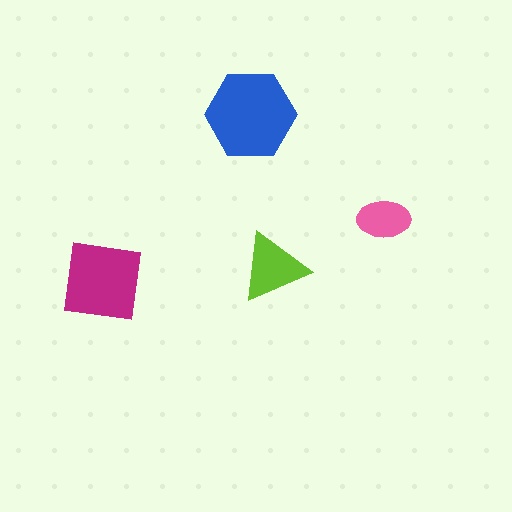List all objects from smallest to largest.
The pink ellipse, the lime triangle, the magenta square, the blue hexagon.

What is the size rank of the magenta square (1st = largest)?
2nd.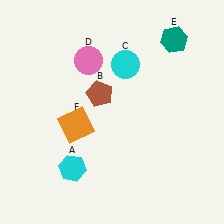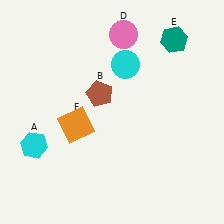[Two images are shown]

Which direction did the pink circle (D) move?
The pink circle (D) moved right.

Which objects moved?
The objects that moved are: the cyan hexagon (A), the pink circle (D).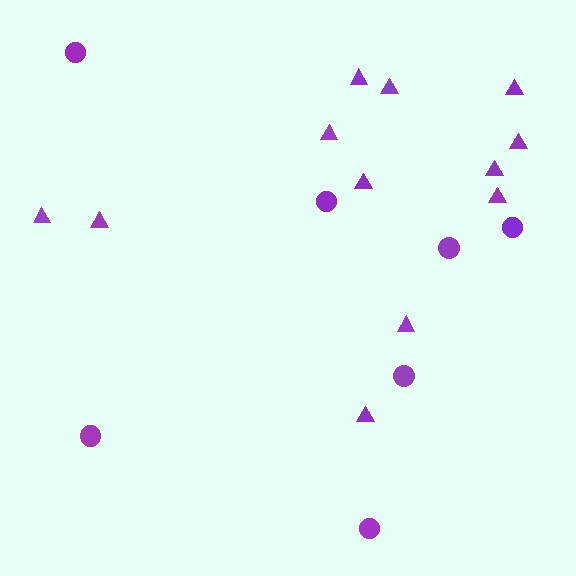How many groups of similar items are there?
There are 2 groups: one group of circles (7) and one group of triangles (12).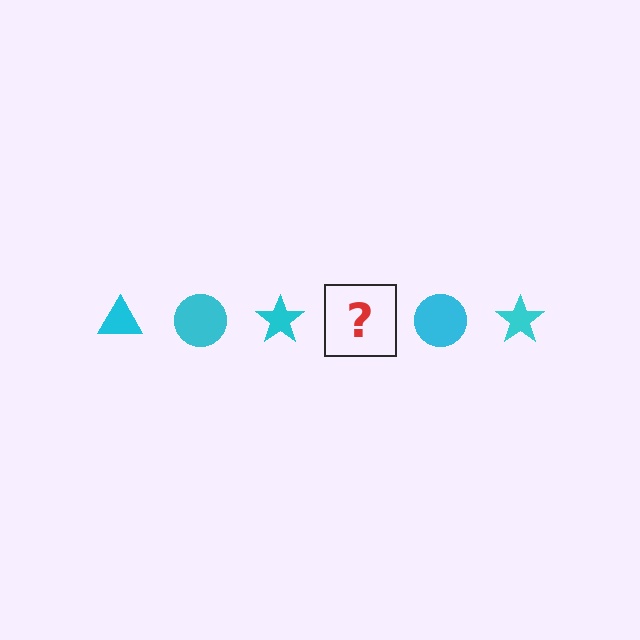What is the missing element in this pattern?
The missing element is a cyan triangle.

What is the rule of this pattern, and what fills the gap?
The rule is that the pattern cycles through triangle, circle, star shapes in cyan. The gap should be filled with a cyan triangle.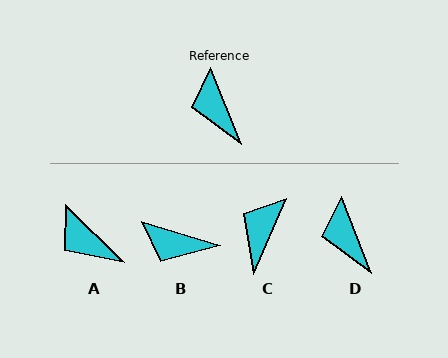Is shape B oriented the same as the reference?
No, it is off by about 51 degrees.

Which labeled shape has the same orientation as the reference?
D.